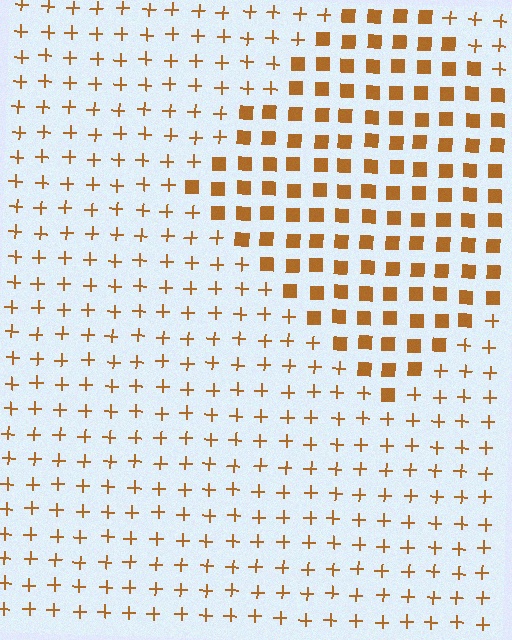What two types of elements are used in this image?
The image uses squares inside the diamond region and plus signs outside it.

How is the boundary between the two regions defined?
The boundary is defined by a change in element shape: squares inside vs. plus signs outside. All elements share the same color and spacing.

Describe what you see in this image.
The image is filled with small brown elements arranged in a uniform grid. A diamond-shaped region contains squares, while the surrounding area contains plus signs. The boundary is defined purely by the change in element shape.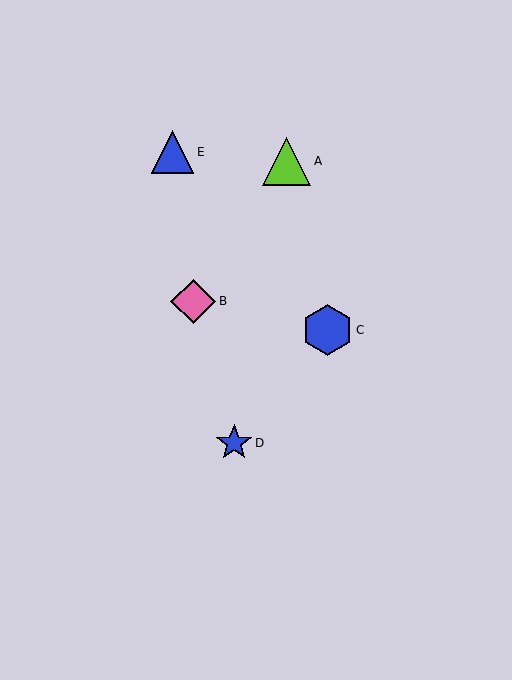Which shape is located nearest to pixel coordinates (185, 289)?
The pink diamond (labeled B) at (193, 301) is nearest to that location.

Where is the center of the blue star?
The center of the blue star is at (234, 443).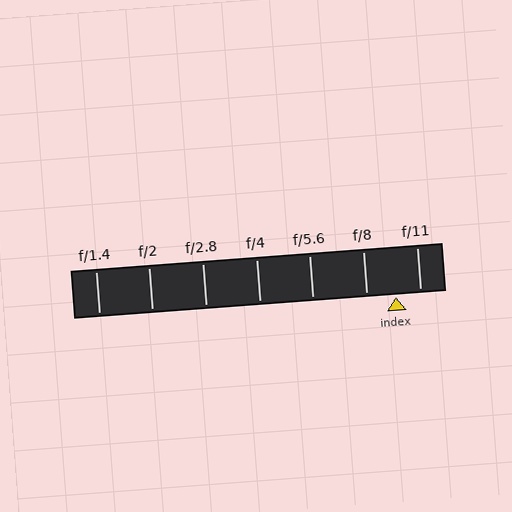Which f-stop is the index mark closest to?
The index mark is closest to f/11.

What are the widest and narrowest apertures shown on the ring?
The widest aperture shown is f/1.4 and the narrowest is f/11.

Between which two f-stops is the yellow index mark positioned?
The index mark is between f/8 and f/11.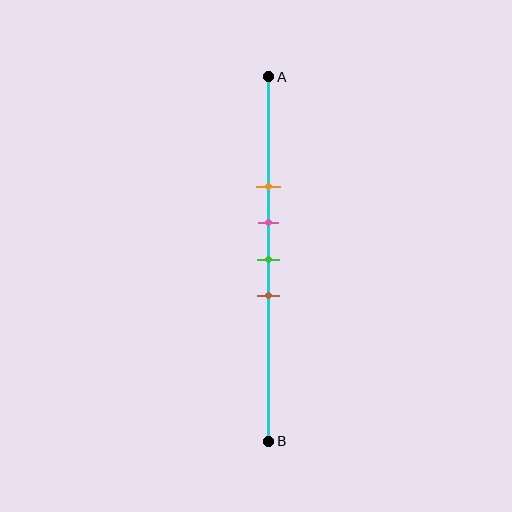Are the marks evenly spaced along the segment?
Yes, the marks are approximately evenly spaced.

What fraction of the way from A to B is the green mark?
The green mark is approximately 50% (0.5) of the way from A to B.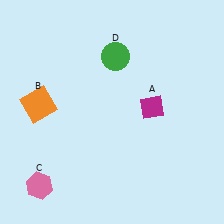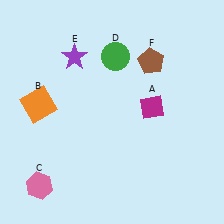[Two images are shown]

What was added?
A purple star (E), a brown pentagon (F) were added in Image 2.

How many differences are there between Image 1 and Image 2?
There are 2 differences between the two images.